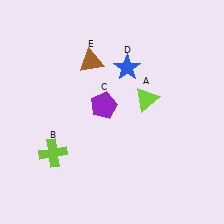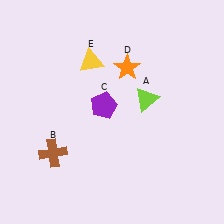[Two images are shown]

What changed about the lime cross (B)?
In Image 1, B is lime. In Image 2, it changed to brown.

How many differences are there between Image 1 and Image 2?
There are 3 differences between the two images.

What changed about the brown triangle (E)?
In Image 1, E is brown. In Image 2, it changed to yellow.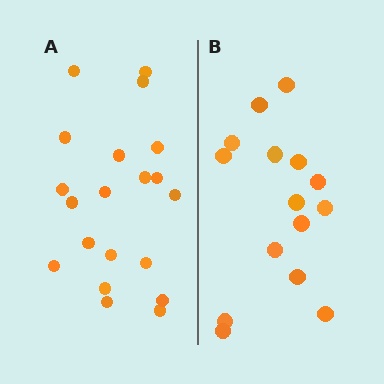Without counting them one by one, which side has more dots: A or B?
Region A (the left region) has more dots.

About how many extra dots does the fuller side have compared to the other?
Region A has about 5 more dots than region B.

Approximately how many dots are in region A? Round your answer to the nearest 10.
About 20 dots.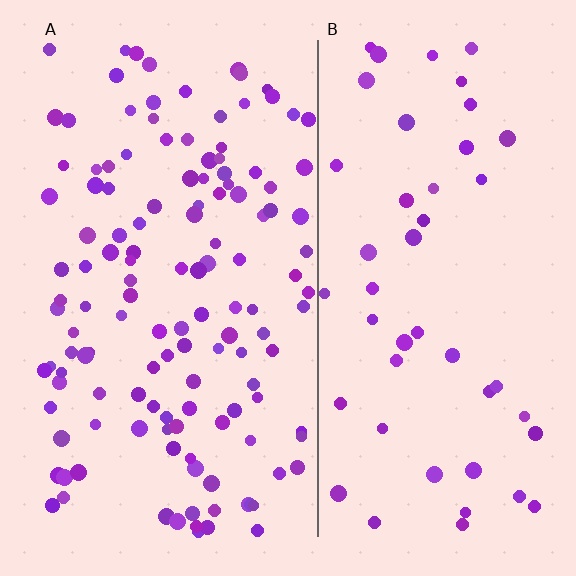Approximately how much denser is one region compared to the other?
Approximately 2.8× — region A over region B.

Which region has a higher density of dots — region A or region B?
A (the left).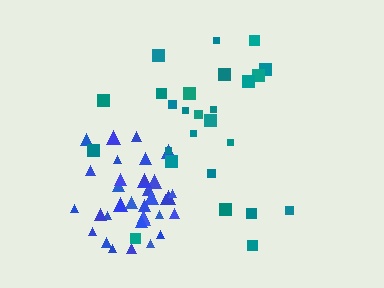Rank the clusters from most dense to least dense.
blue, teal.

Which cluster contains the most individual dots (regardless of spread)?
Blue (35).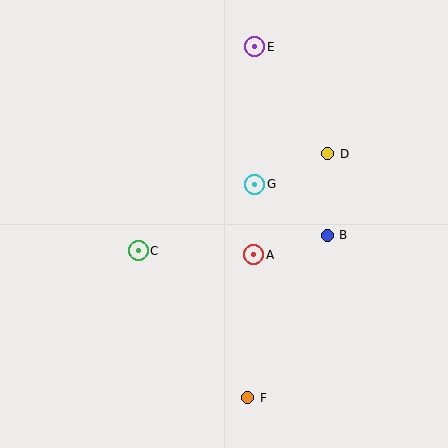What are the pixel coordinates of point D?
Point D is at (328, 154).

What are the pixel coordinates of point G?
Point G is at (255, 184).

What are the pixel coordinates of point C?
Point C is at (138, 251).